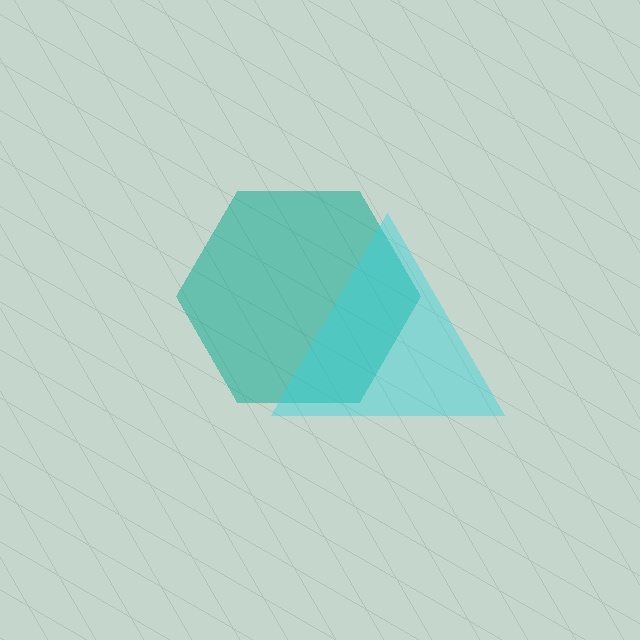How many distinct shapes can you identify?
There are 2 distinct shapes: a teal hexagon, a cyan triangle.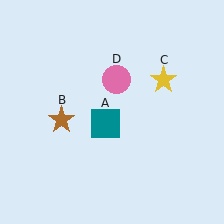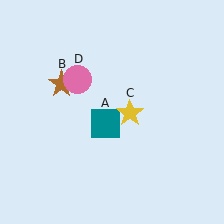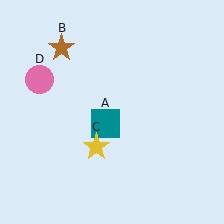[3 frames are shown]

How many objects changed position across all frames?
3 objects changed position: brown star (object B), yellow star (object C), pink circle (object D).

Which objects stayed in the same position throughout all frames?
Teal square (object A) remained stationary.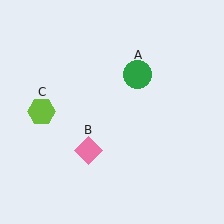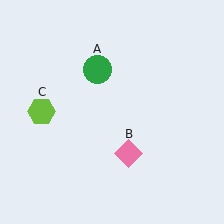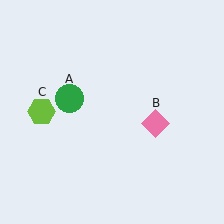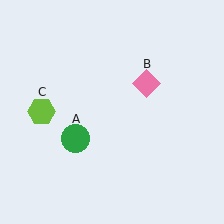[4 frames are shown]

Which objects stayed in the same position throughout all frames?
Lime hexagon (object C) remained stationary.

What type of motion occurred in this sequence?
The green circle (object A), pink diamond (object B) rotated counterclockwise around the center of the scene.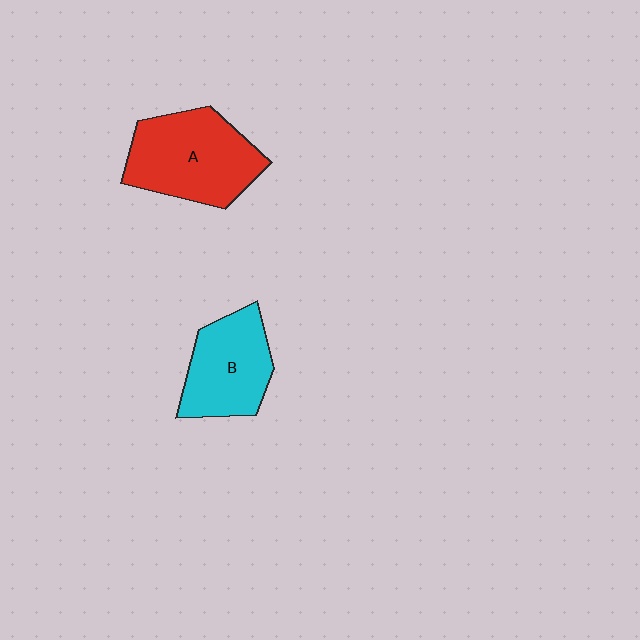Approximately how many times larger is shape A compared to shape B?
Approximately 1.3 times.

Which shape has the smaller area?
Shape B (cyan).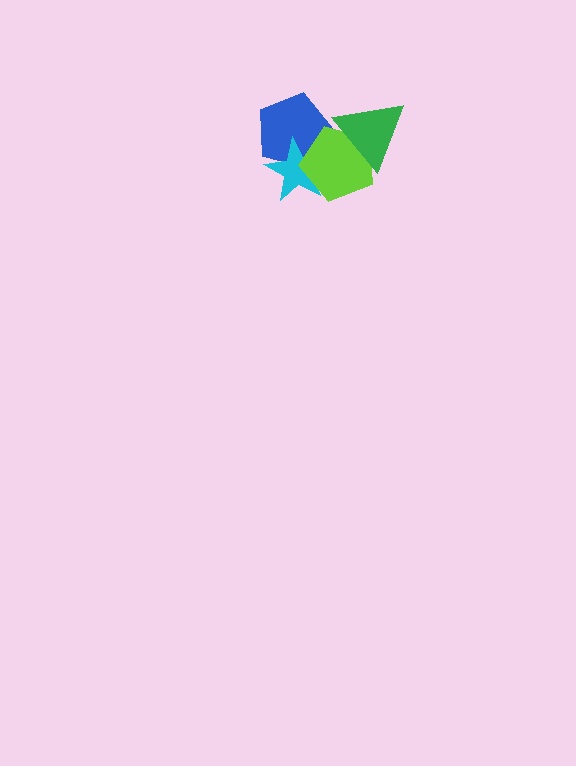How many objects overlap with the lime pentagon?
3 objects overlap with the lime pentagon.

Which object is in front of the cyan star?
The lime pentagon is in front of the cyan star.